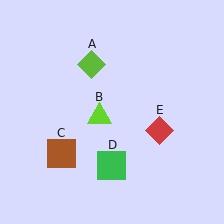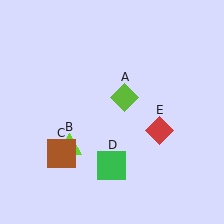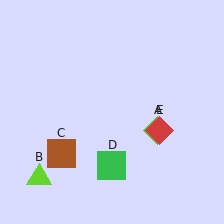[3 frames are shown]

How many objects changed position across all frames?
2 objects changed position: lime diamond (object A), lime triangle (object B).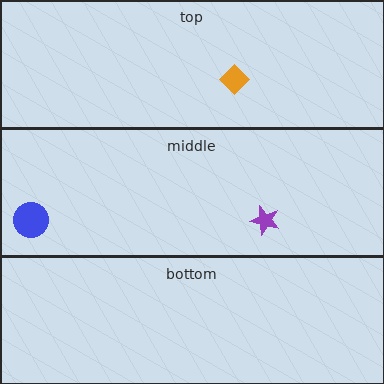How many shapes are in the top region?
1.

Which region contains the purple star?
The middle region.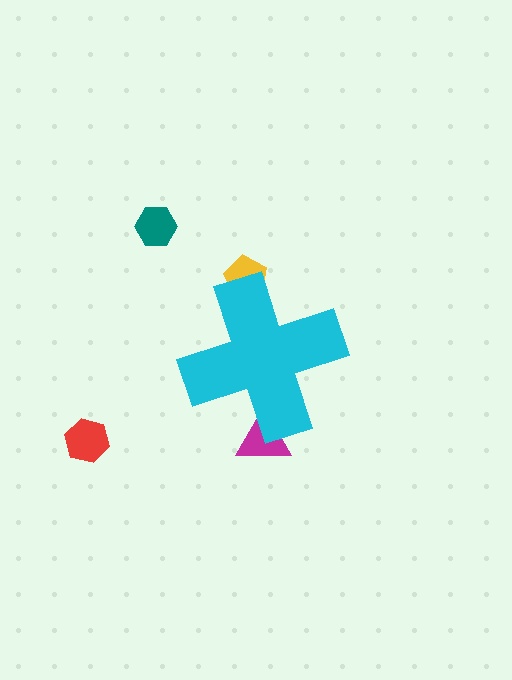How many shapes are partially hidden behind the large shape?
2 shapes are partially hidden.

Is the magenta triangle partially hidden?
Yes, the magenta triangle is partially hidden behind the cyan cross.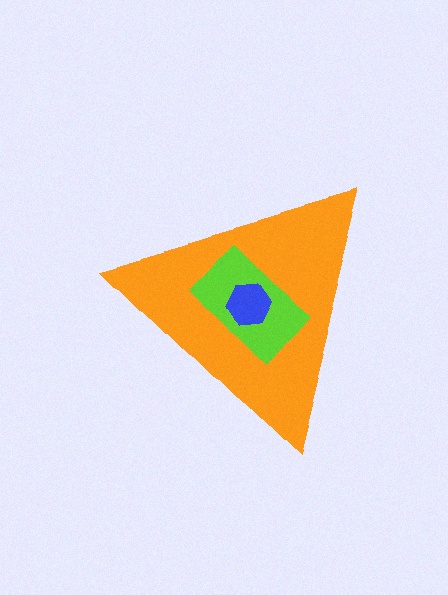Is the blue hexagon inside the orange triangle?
Yes.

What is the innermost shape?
The blue hexagon.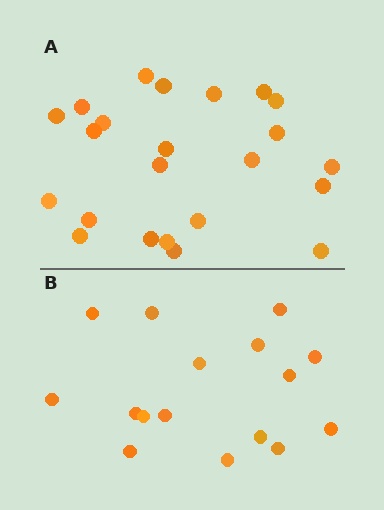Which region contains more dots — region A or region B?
Region A (the top region) has more dots.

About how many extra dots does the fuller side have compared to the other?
Region A has roughly 8 or so more dots than region B.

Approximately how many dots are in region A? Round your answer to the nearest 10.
About 20 dots. (The exact count is 23, which rounds to 20.)